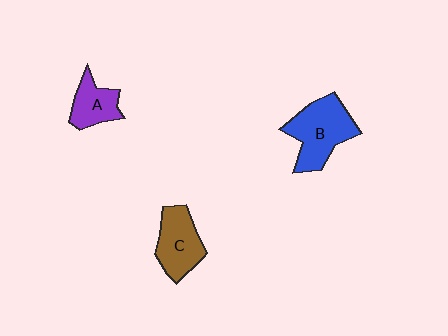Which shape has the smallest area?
Shape A (purple).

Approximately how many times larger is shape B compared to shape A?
Approximately 1.8 times.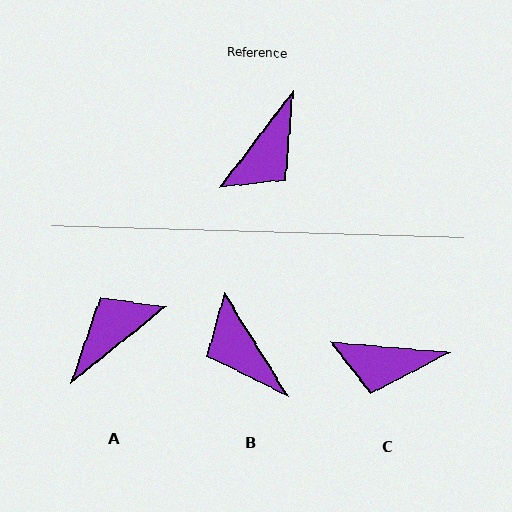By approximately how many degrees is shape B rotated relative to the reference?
Approximately 111 degrees clockwise.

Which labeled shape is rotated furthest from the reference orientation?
A, about 166 degrees away.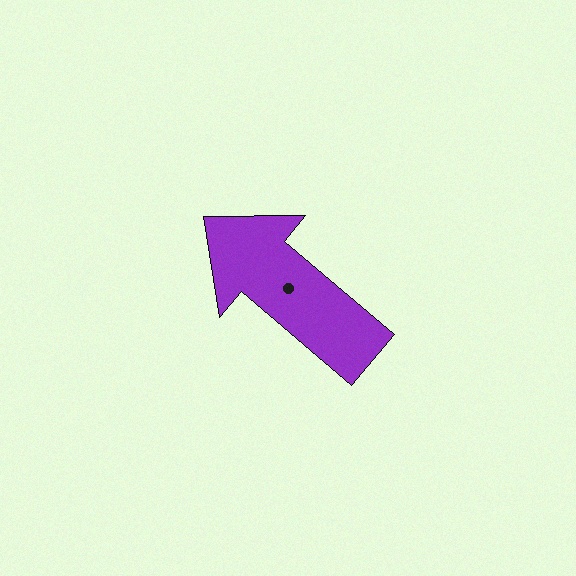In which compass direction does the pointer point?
Northwest.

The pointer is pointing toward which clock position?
Roughly 10 o'clock.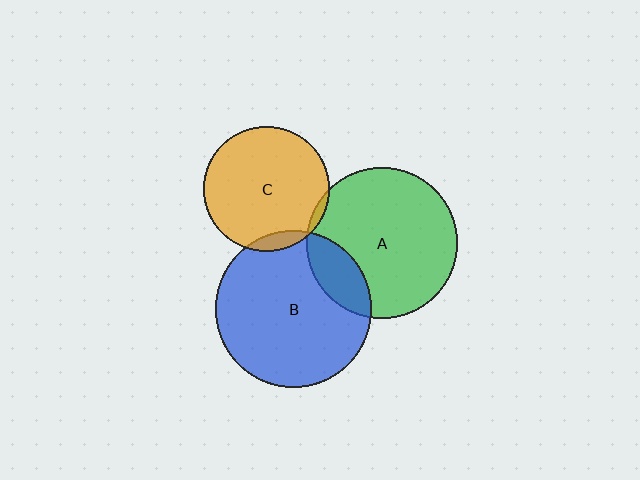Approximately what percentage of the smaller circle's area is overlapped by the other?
Approximately 20%.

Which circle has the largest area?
Circle B (blue).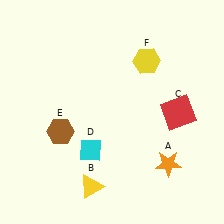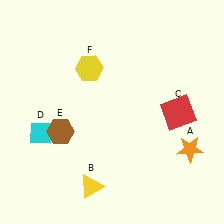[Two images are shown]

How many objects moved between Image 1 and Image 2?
3 objects moved between the two images.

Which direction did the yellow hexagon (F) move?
The yellow hexagon (F) moved left.